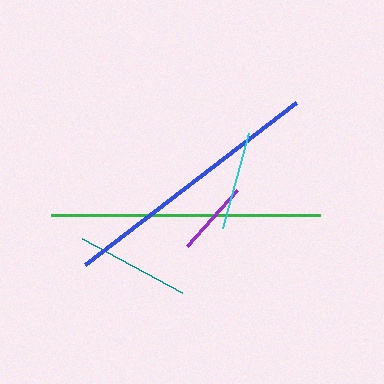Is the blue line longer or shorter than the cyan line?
The blue line is longer than the cyan line.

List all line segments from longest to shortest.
From longest to shortest: green, blue, teal, cyan, purple.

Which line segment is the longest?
The green line is the longest at approximately 268 pixels.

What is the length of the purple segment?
The purple segment is approximately 75 pixels long.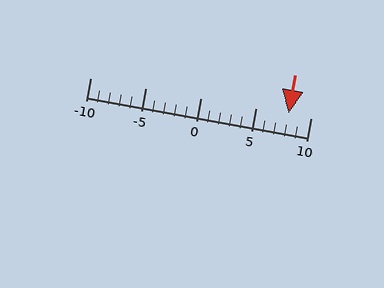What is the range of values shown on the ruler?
The ruler shows values from -10 to 10.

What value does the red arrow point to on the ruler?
The red arrow points to approximately 8.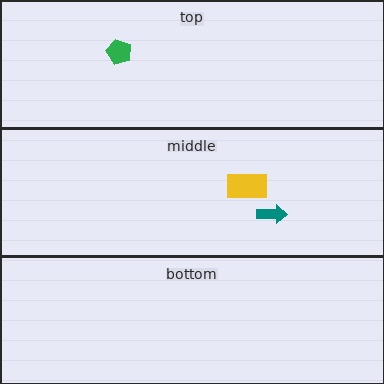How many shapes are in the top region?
1.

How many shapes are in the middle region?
2.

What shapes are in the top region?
The green pentagon.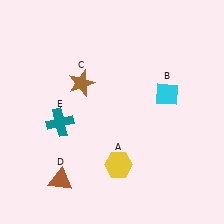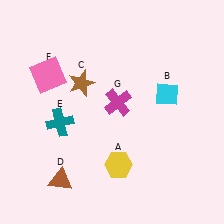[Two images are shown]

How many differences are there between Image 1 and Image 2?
There are 2 differences between the two images.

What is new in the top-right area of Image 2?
A magenta cross (G) was added in the top-right area of Image 2.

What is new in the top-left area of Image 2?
A pink square (F) was added in the top-left area of Image 2.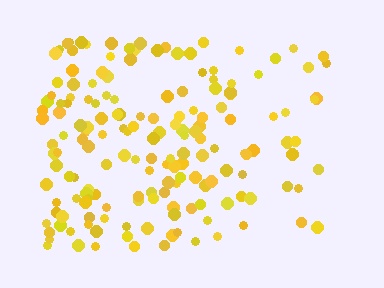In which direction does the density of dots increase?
From right to left, with the left side densest.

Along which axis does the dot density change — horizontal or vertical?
Horizontal.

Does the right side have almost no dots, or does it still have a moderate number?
Still a moderate number, just noticeably fewer than the left.